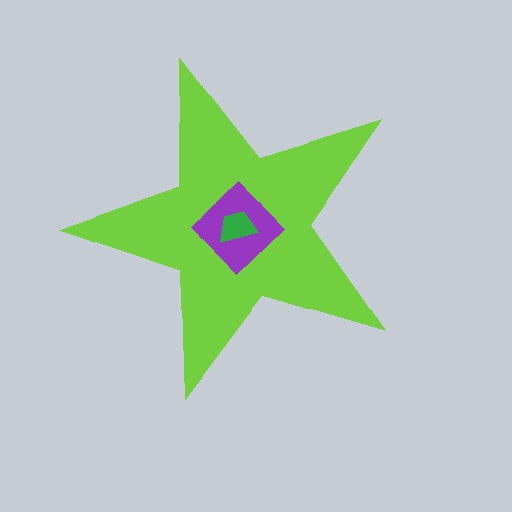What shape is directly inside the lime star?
The purple diamond.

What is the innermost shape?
The green trapezoid.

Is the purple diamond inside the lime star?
Yes.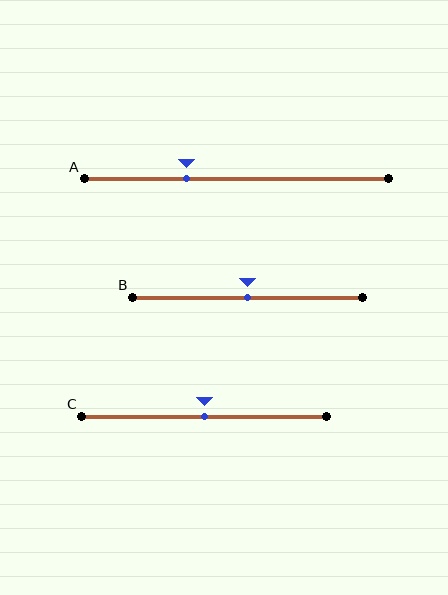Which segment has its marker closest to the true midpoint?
Segment B has its marker closest to the true midpoint.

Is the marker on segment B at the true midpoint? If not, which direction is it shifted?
Yes, the marker on segment B is at the true midpoint.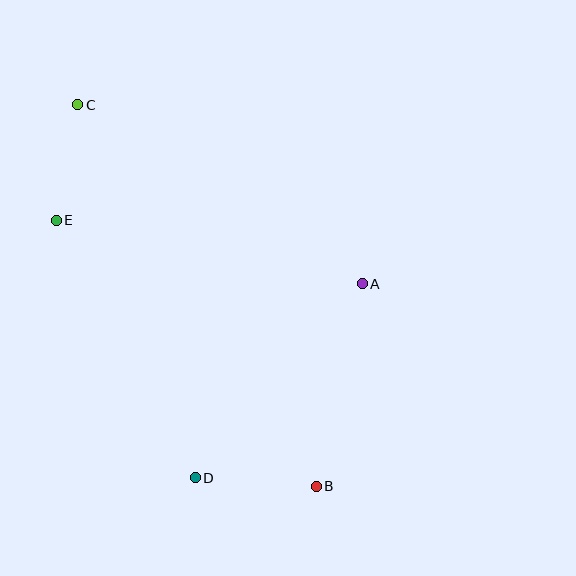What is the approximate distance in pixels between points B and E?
The distance between B and E is approximately 372 pixels.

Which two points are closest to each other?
Points C and E are closest to each other.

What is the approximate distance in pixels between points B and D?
The distance between B and D is approximately 122 pixels.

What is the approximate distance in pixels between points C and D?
The distance between C and D is approximately 390 pixels.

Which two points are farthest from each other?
Points B and C are farthest from each other.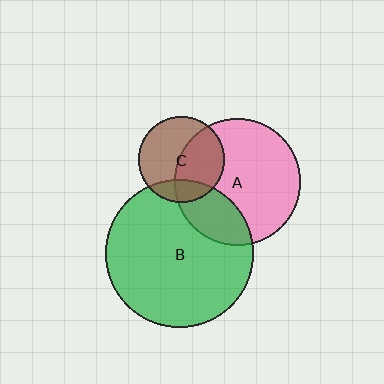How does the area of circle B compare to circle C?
Approximately 3.0 times.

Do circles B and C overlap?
Yes.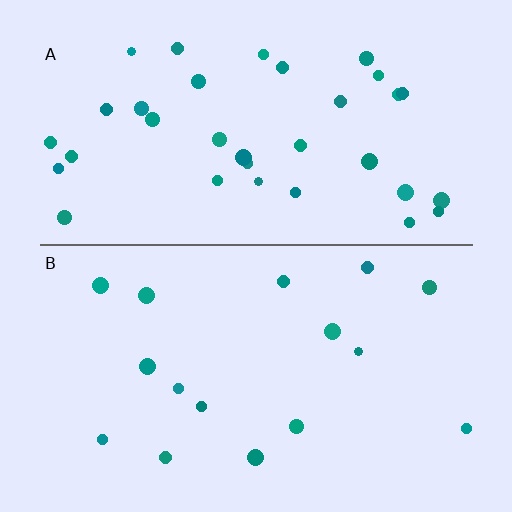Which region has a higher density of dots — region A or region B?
A (the top).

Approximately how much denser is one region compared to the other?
Approximately 2.2× — region A over region B.